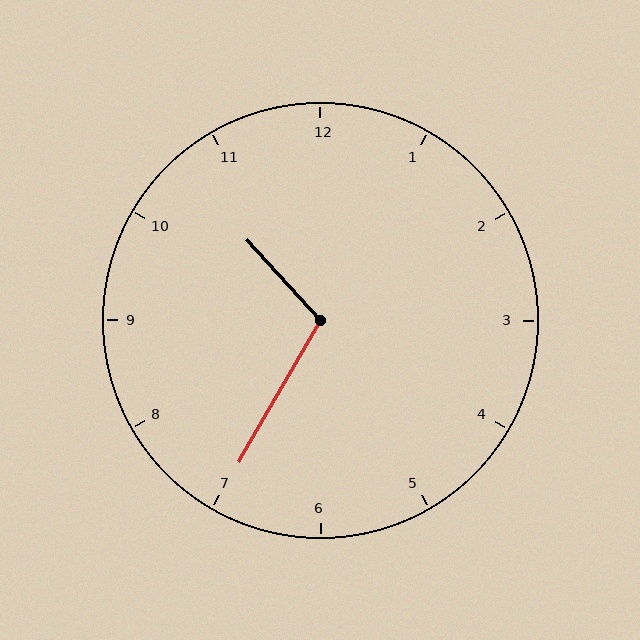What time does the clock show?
10:35.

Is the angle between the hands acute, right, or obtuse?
It is obtuse.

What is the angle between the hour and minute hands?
Approximately 108 degrees.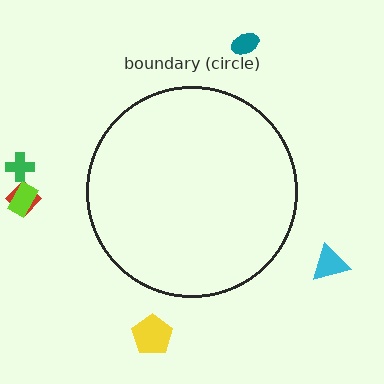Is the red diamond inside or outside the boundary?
Outside.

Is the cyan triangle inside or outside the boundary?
Outside.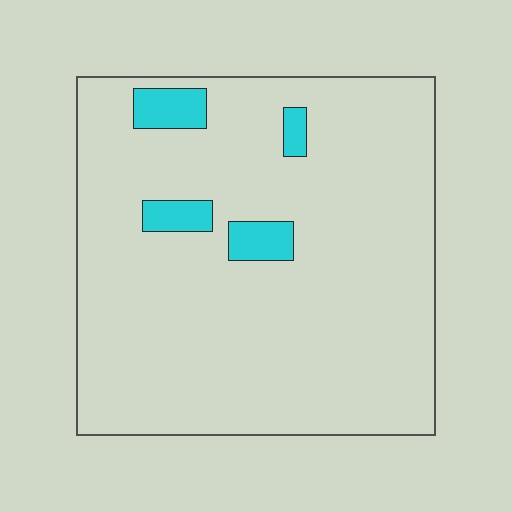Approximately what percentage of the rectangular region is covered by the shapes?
Approximately 5%.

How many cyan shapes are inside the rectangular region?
4.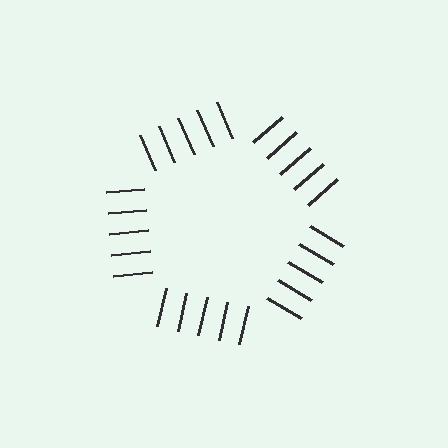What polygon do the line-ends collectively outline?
An illusory pentagon — the line segments terminate on its edges but no continuous stroke is drawn.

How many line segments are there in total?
25 — 5 along each of the 5 edges.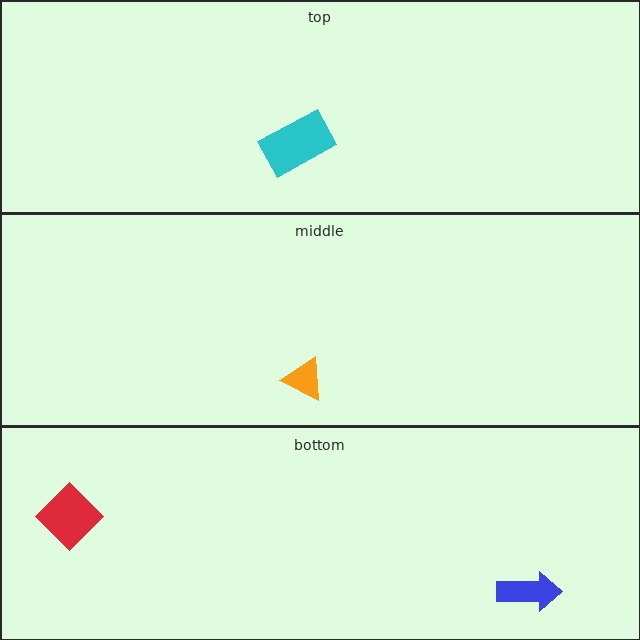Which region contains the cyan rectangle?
The top region.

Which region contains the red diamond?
The bottom region.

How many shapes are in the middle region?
1.